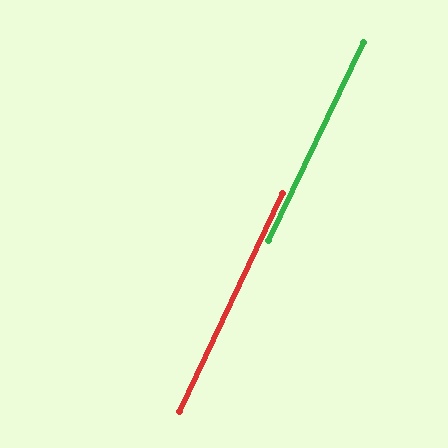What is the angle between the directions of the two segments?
Approximately 0 degrees.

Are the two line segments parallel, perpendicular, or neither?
Parallel — their directions differ by only 0.3°.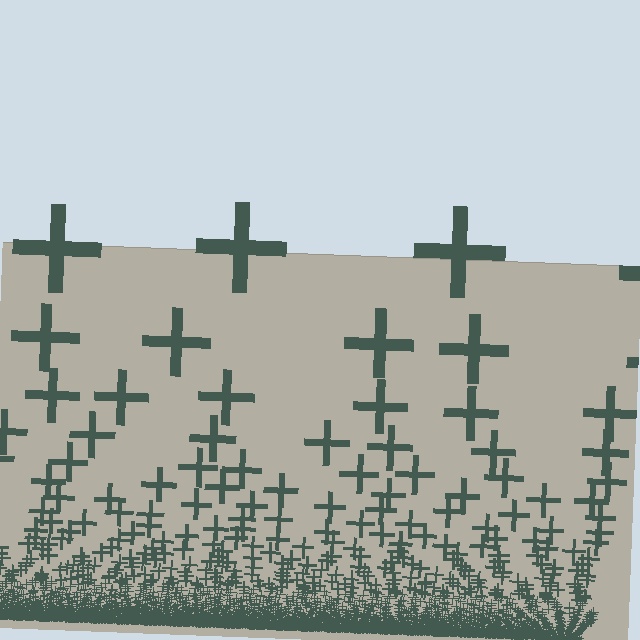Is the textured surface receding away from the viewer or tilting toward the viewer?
The surface appears to tilt toward the viewer. Texture elements get larger and sparser toward the top.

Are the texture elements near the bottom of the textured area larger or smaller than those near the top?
Smaller. The gradient is inverted — elements near the bottom are smaller and denser.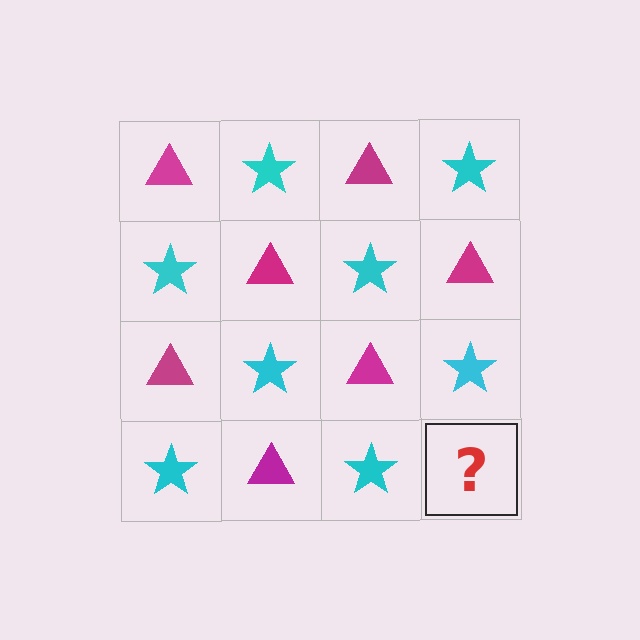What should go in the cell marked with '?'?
The missing cell should contain a magenta triangle.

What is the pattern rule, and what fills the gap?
The rule is that it alternates magenta triangle and cyan star in a checkerboard pattern. The gap should be filled with a magenta triangle.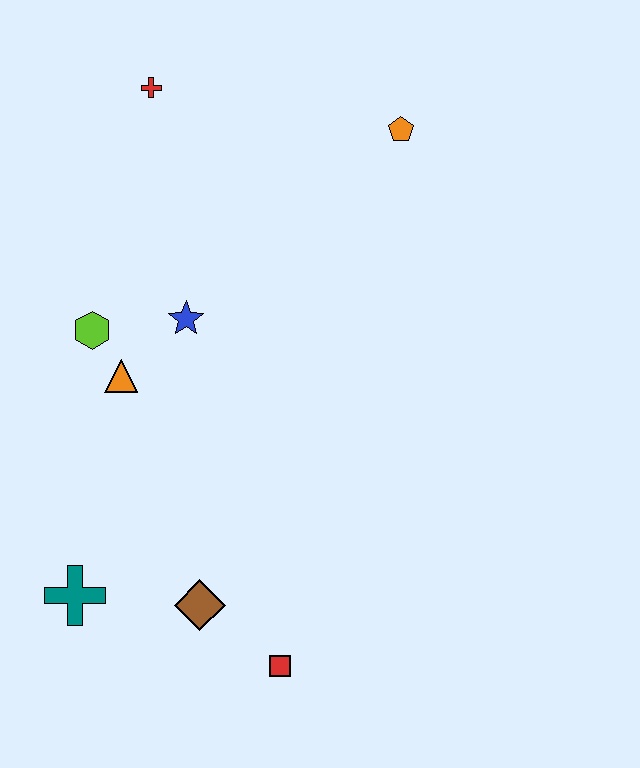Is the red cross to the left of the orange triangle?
No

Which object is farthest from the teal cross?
The orange pentagon is farthest from the teal cross.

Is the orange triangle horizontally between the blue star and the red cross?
No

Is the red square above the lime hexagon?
No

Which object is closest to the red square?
The brown diamond is closest to the red square.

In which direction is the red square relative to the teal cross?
The red square is to the right of the teal cross.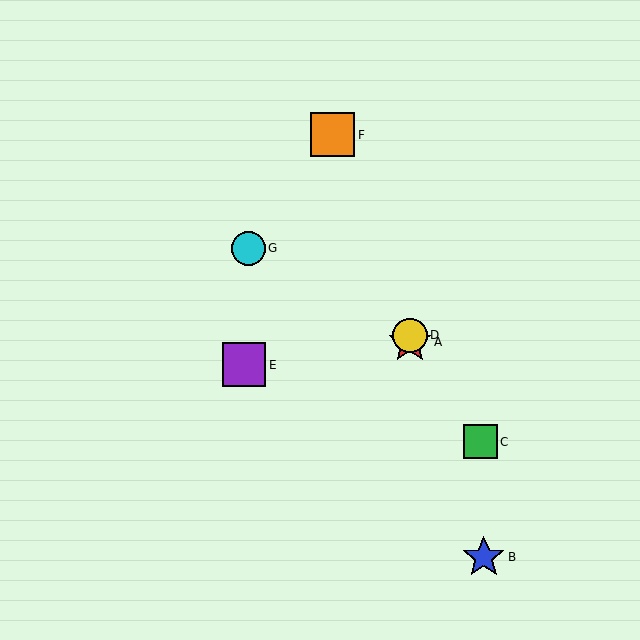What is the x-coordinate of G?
Object G is at x≈249.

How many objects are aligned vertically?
2 objects (A, D) are aligned vertically.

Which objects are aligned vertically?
Objects A, D are aligned vertically.